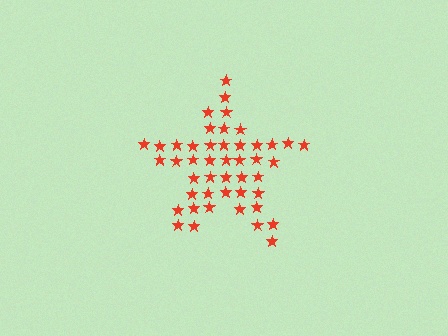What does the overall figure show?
The overall figure shows a star.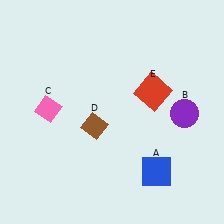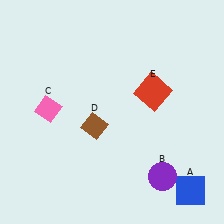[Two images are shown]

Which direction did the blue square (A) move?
The blue square (A) moved right.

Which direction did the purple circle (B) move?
The purple circle (B) moved down.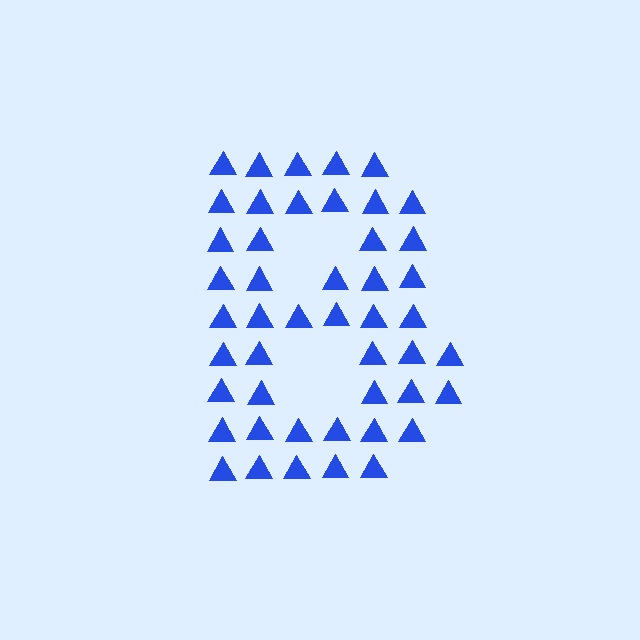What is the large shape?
The large shape is the letter B.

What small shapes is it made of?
It is made of small triangles.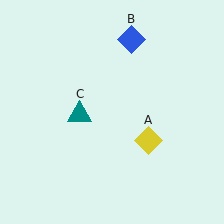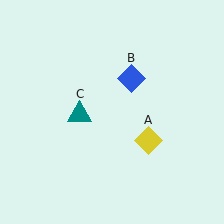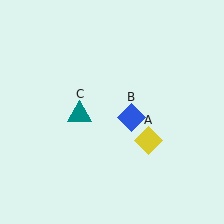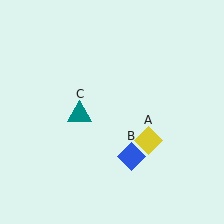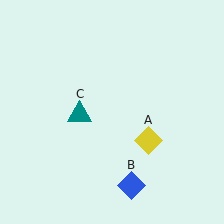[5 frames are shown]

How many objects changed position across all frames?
1 object changed position: blue diamond (object B).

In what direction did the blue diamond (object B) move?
The blue diamond (object B) moved down.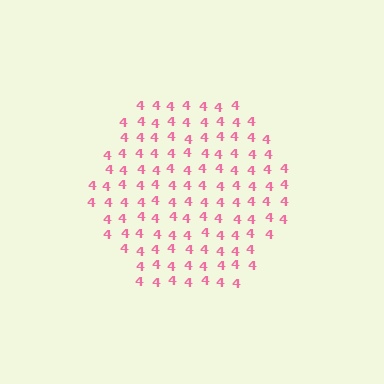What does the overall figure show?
The overall figure shows a hexagon.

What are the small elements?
The small elements are digit 4's.